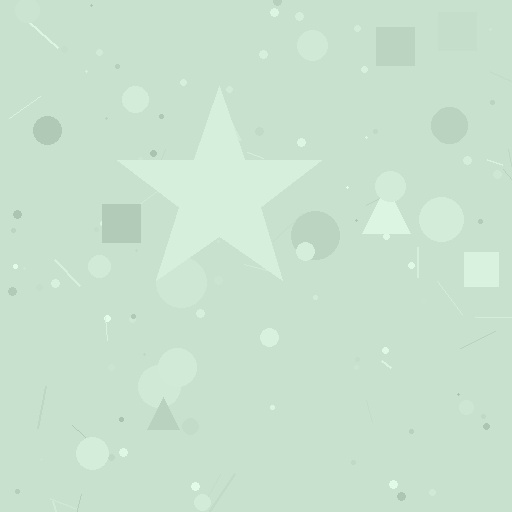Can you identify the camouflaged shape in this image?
The camouflaged shape is a star.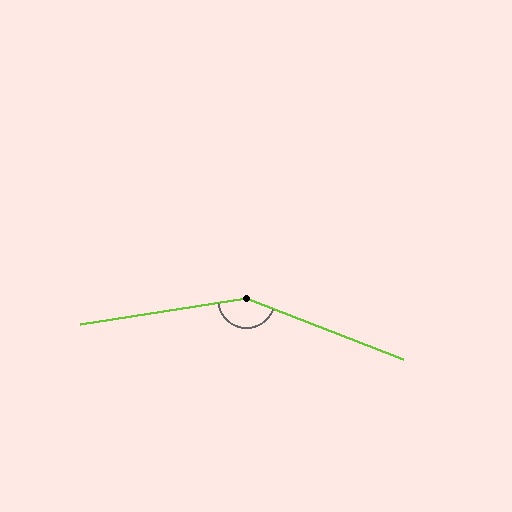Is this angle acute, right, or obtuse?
It is obtuse.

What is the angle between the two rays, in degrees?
Approximately 150 degrees.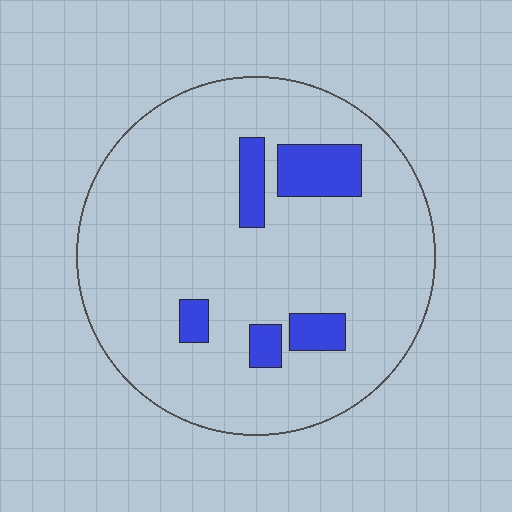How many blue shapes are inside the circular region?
5.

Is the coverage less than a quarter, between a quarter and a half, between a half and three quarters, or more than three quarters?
Less than a quarter.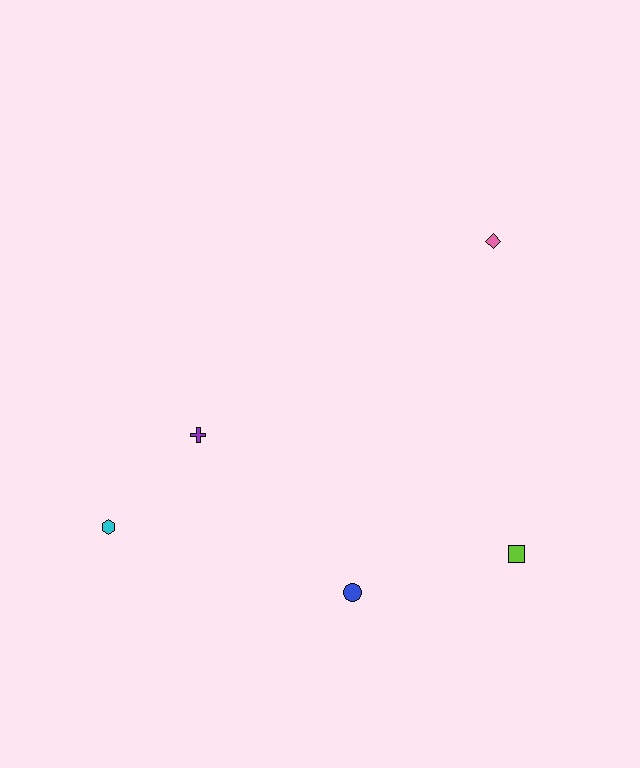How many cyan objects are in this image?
There is 1 cyan object.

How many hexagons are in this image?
There is 1 hexagon.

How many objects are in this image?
There are 5 objects.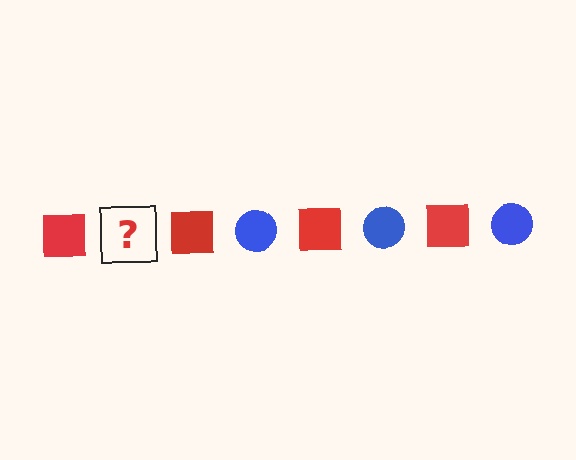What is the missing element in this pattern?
The missing element is a blue circle.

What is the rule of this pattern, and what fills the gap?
The rule is that the pattern alternates between red square and blue circle. The gap should be filled with a blue circle.